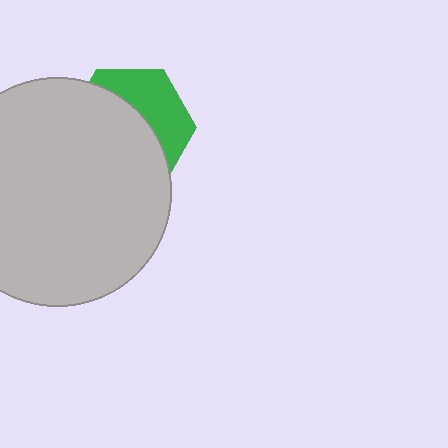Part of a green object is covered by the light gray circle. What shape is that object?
It is a hexagon.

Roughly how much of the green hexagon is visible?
A small part of it is visible (roughly 38%).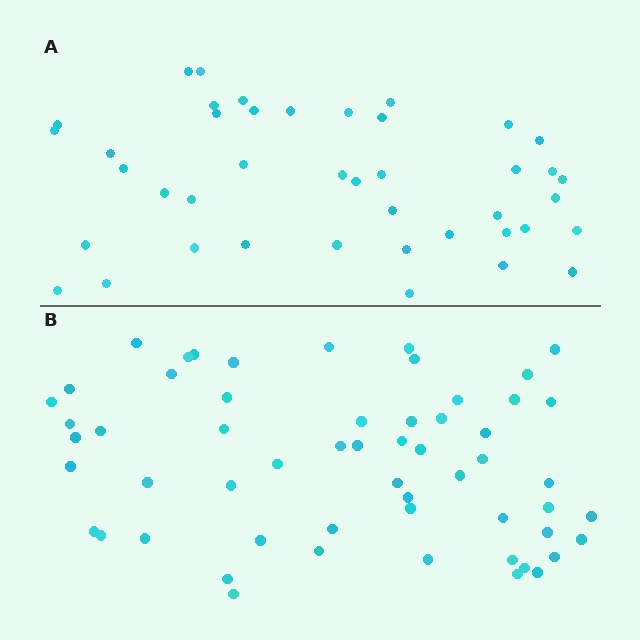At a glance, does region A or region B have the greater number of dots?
Region B (the bottom region) has more dots.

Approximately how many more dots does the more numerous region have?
Region B has approximately 15 more dots than region A.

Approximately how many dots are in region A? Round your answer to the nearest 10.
About 40 dots. (The exact count is 42, which rounds to 40.)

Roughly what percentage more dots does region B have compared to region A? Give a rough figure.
About 35% more.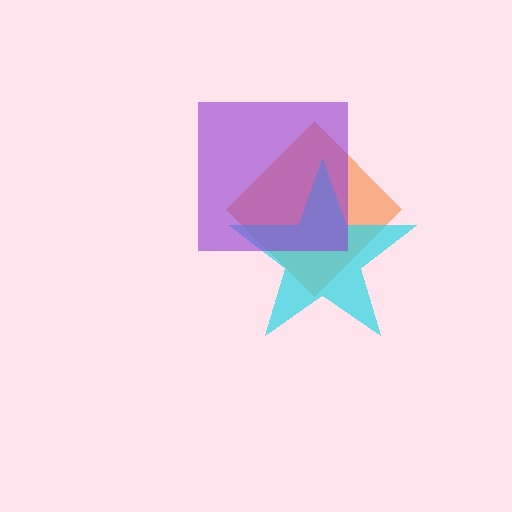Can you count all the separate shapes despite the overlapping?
Yes, there are 3 separate shapes.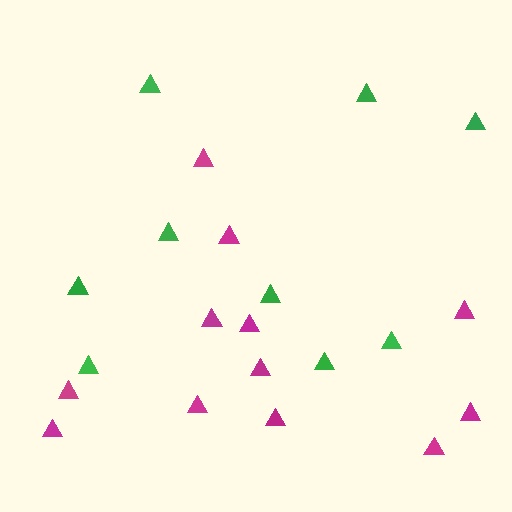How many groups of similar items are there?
There are 2 groups: one group of magenta triangles (12) and one group of green triangles (9).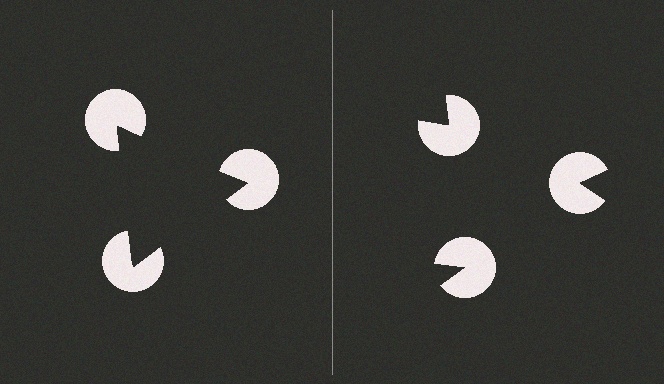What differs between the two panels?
The pac-man discs are positioned identically on both sides; only the wedge orientations differ. On the left they align to a triangle; on the right they are misaligned.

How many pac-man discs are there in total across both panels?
6 — 3 on each side.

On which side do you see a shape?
An illusory triangle appears on the left side. On the right side the wedge cuts are rotated, so no coherent shape forms.